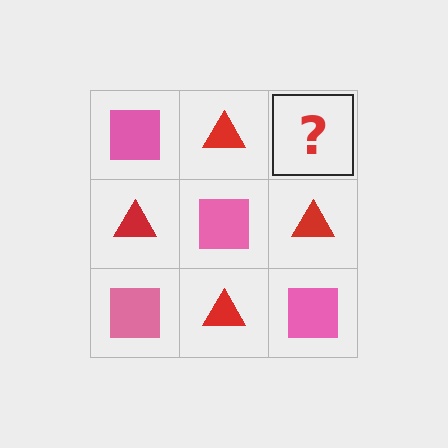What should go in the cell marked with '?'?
The missing cell should contain a pink square.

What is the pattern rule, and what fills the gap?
The rule is that it alternates pink square and red triangle in a checkerboard pattern. The gap should be filled with a pink square.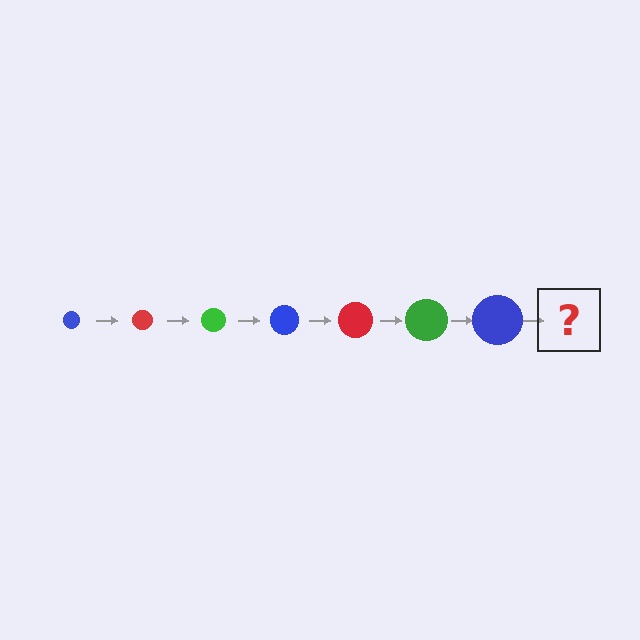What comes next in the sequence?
The next element should be a red circle, larger than the previous one.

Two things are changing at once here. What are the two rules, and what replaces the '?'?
The two rules are that the circle grows larger each step and the color cycles through blue, red, and green. The '?' should be a red circle, larger than the previous one.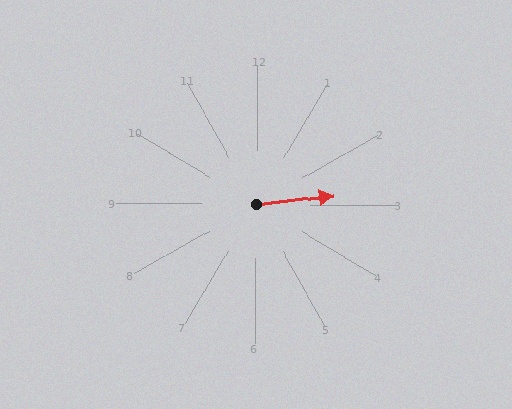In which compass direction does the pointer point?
East.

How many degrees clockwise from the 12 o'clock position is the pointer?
Approximately 83 degrees.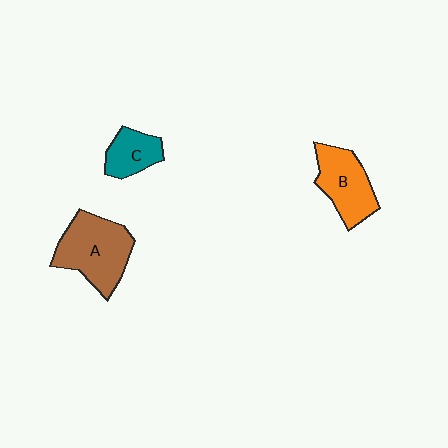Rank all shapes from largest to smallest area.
From largest to smallest: A (brown), B (orange), C (teal).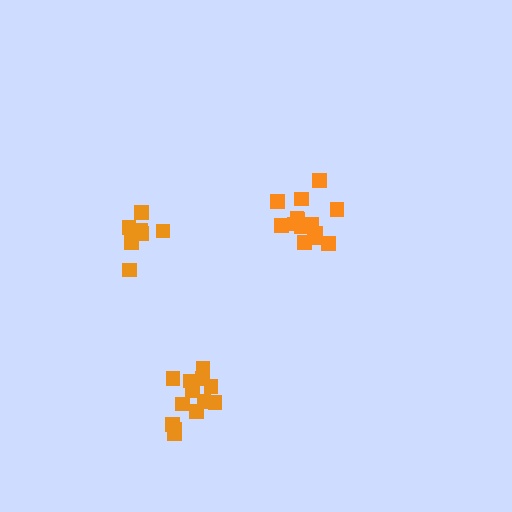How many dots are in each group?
Group 1: 8 dots, Group 2: 14 dots, Group 3: 14 dots (36 total).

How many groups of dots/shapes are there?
There are 3 groups.